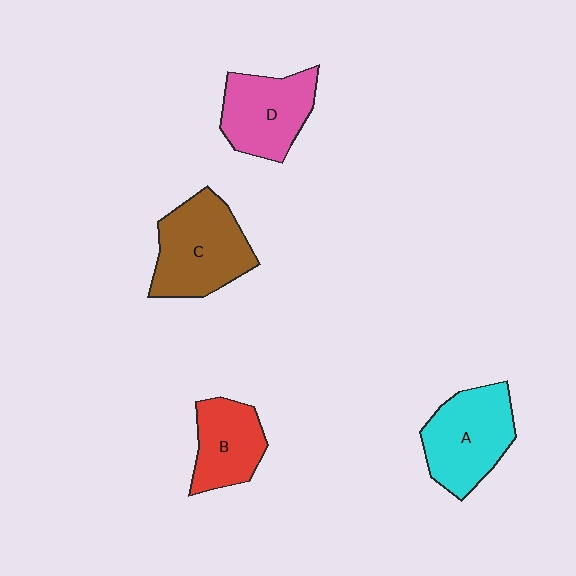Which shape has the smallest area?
Shape B (red).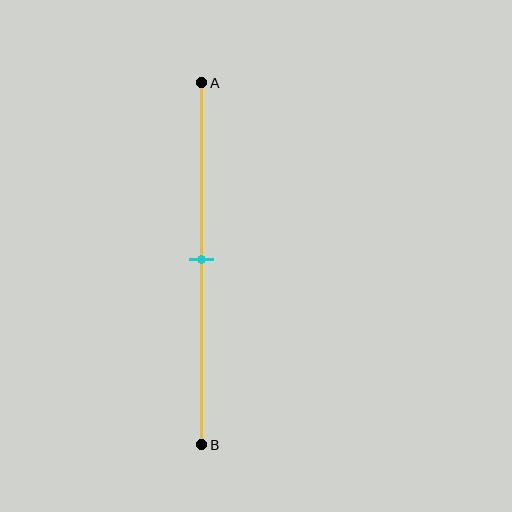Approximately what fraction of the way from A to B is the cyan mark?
The cyan mark is approximately 50% of the way from A to B.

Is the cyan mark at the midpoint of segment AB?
Yes, the mark is approximately at the midpoint.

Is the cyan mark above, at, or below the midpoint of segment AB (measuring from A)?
The cyan mark is approximately at the midpoint of segment AB.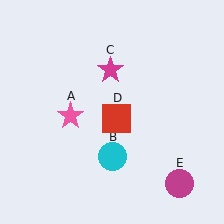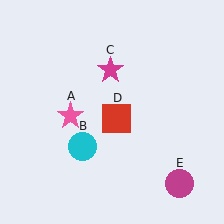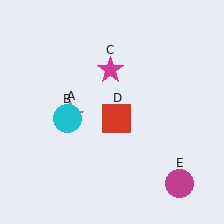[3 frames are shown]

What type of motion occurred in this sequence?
The cyan circle (object B) rotated clockwise around the center of the scene.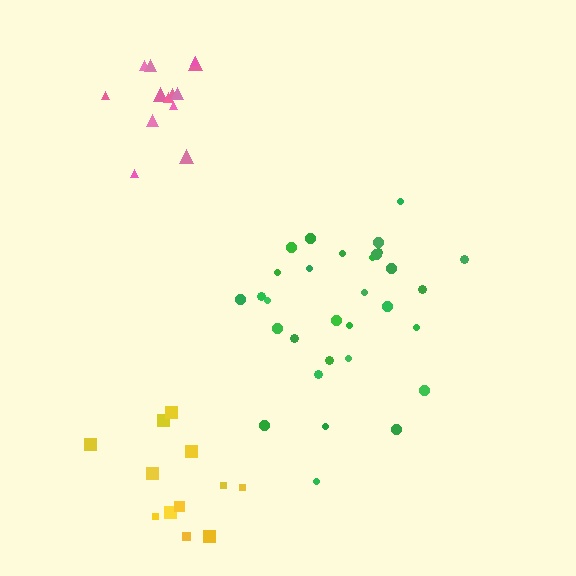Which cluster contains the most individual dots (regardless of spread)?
Green (31).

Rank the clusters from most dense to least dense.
pink, green, yellow.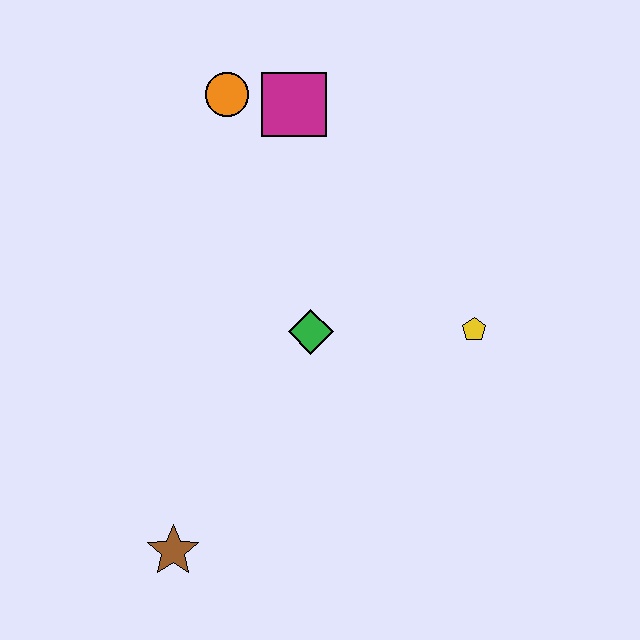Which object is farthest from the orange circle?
The brown star is farthest from the orange circle.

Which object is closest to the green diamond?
The yellow pentagon is closest to the green diamond.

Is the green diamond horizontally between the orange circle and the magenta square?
No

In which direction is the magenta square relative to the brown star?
The magenta square is above the brown star.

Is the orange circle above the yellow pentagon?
Yes